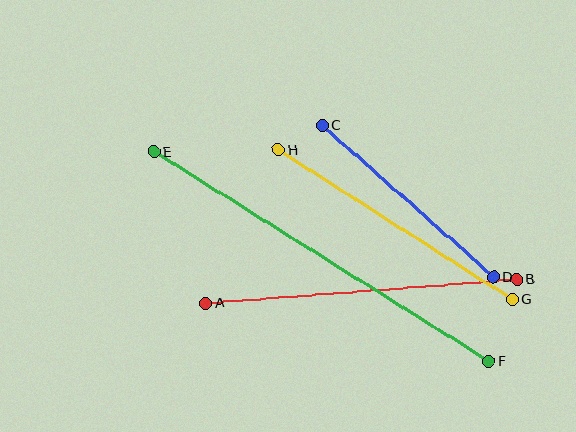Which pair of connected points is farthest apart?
Points E and F are farthest apart.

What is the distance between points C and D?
The distance is approximately 229 pixels.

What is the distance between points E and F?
The distance is approximately 396 pixels.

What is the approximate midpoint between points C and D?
The midpoint is at approximately (408, 201) pixels.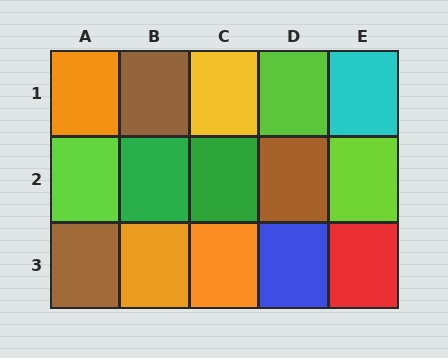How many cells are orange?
3 cells are orange.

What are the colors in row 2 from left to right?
Lime, green, green, brown, lime.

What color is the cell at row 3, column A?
Brown.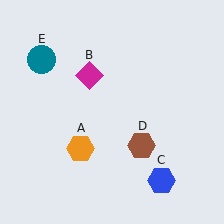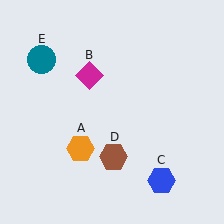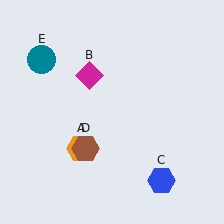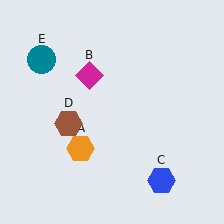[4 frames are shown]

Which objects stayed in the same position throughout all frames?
Orange hexagon (object A) and magenta diamond (object B) and blue hexagon (object C) and teal circle (object E) remained stationary.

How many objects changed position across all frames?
1 object changed position: brown hexagon (object D).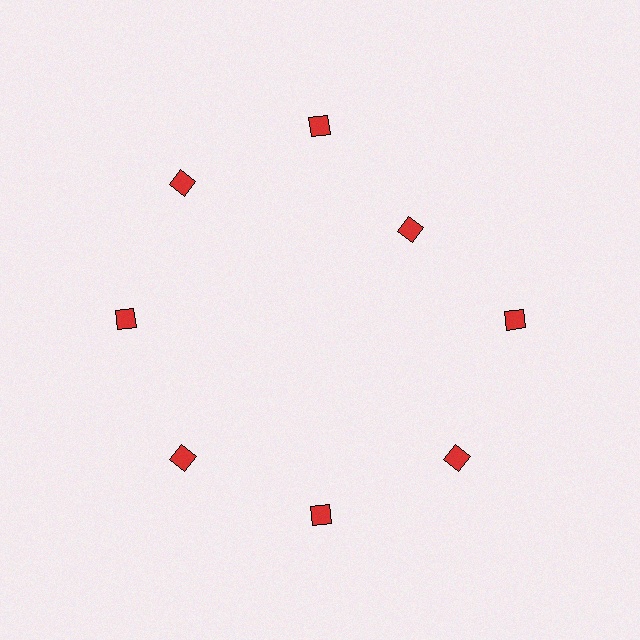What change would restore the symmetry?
The symmetry would be restored by moving it outward, back onto the ring so that all 8 diamonds sit at equal angles and equal distance from the center.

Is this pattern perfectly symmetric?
No. The 8 red diamonds are arranged in a ring, but one element near the 2 o'clock position is pulled inward toward the center, breaking the 8-fold rotational symmetry.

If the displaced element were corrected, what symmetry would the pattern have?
It would have 8-fold rotational symmetry — the pattern would map onto itself every 45 degrees.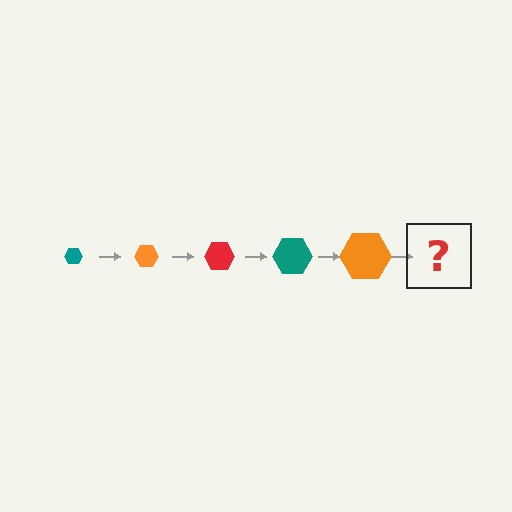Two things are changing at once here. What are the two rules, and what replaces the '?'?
The two rules are that the hexagon grows larger each step and the color cycles through teal, orange, and red. The '?' should be a red hexagon, larger than the previous one.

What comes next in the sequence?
The next element should be a red hexagon, larger than the previous one.